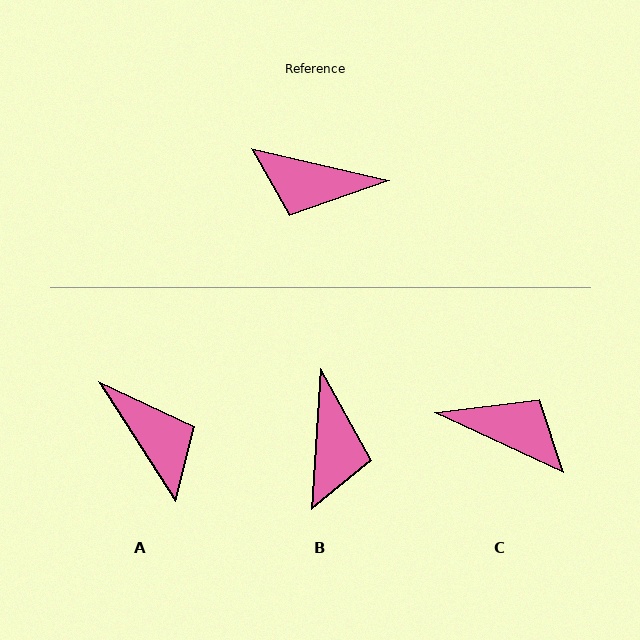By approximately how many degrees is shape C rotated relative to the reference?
Approximately 168 degrees counter-clockwise.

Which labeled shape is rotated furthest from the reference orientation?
C, about 168 degrees away.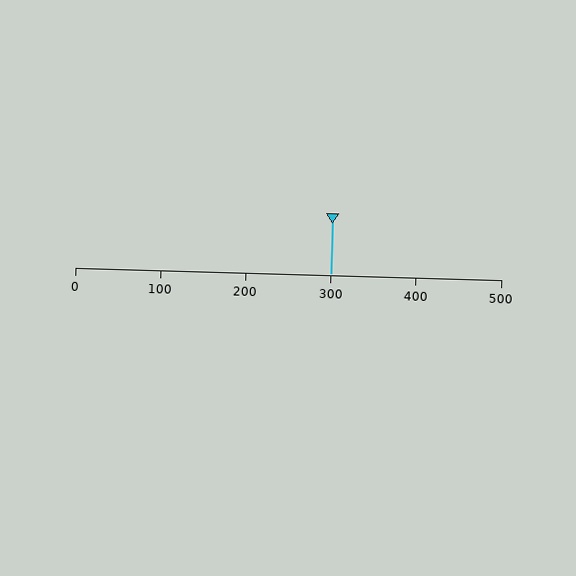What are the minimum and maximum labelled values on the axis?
The axis runs from 0 to 500.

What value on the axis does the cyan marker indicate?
The marker indicates approximately 300.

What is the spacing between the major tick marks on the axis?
The major ticks are spaced 100 apart.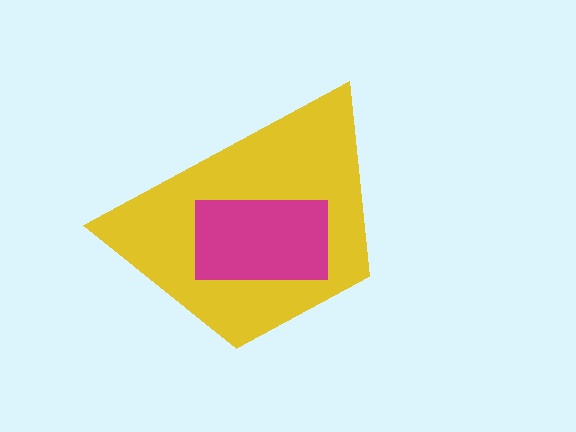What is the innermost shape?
The magenta rectangle.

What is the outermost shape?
The yellow trapezoid.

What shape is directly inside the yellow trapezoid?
The magenta rectangle.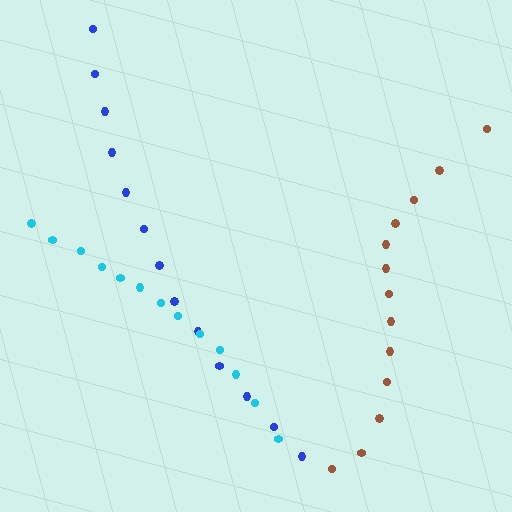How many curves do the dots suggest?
There are 3 distinct paths.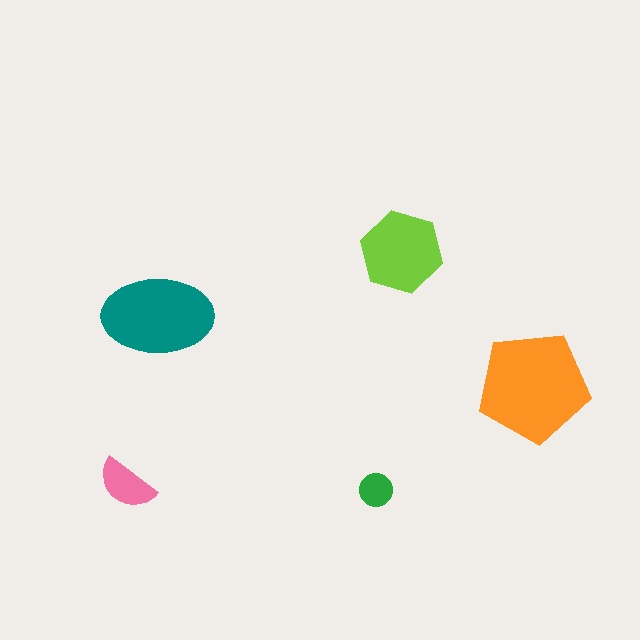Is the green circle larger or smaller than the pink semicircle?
Smaller.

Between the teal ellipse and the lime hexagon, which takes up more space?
The teal ellipse.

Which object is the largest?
The orange pentagon.